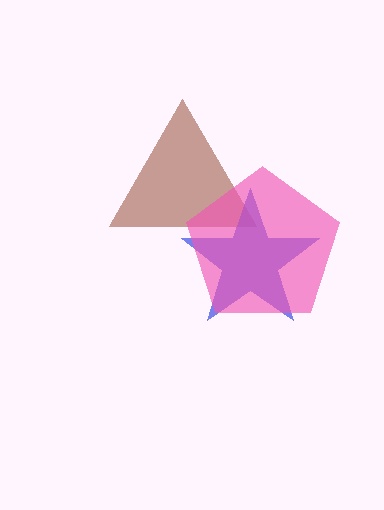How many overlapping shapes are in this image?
There are 3 overlapping shapes in the image.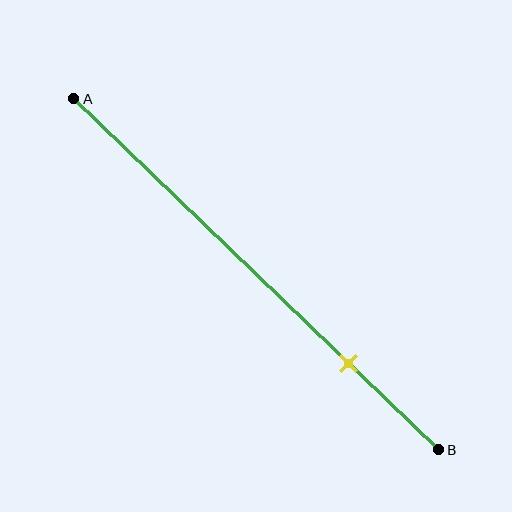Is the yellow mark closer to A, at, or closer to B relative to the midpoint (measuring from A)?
The yellow mark is closer to point B than the midpoint of segment AB.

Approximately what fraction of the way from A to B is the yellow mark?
The yellow mark is approximately 75% of the way from A to B.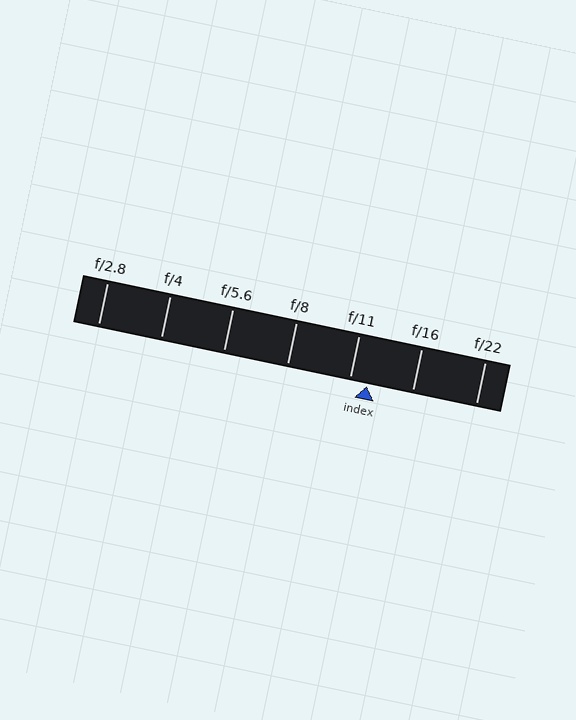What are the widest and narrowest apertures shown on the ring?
The widest aperture shown is f/2.8 and the narrowest is f/22.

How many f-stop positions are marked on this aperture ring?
There are 7 f-stop positions marked.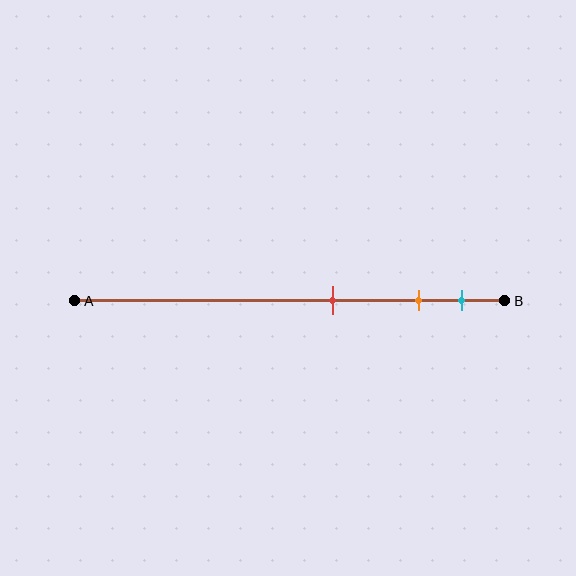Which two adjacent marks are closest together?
The orange and cyan marks are the closest adjacent pair.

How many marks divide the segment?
There are 3 marks dividing the segment.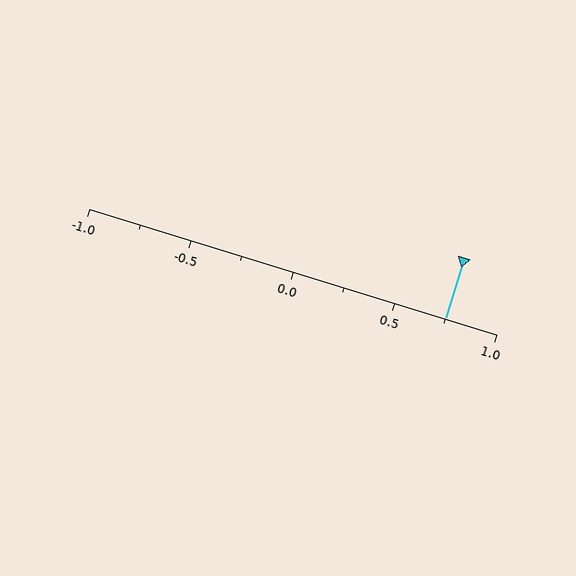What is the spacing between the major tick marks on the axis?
The major ticks are spaced 0.5 apart.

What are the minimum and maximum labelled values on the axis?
The axis runs from -1.0 to 1.0.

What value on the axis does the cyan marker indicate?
The marker indicates approximately 0.75.